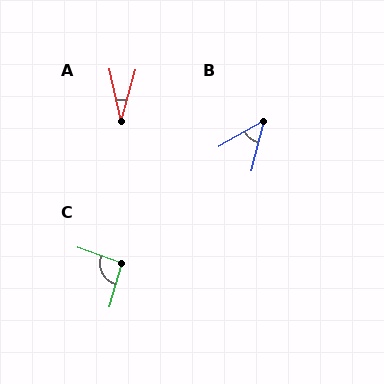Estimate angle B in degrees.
Approximately 46 degrees.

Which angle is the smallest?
A, at approximately 27 degrees.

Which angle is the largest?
C, at approximately 93 degrees.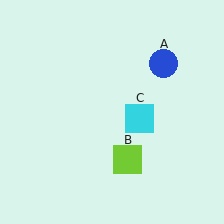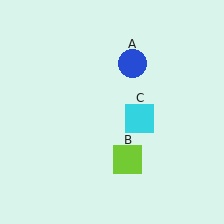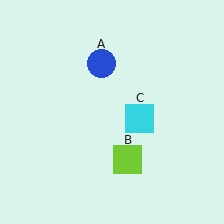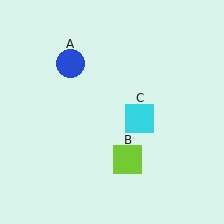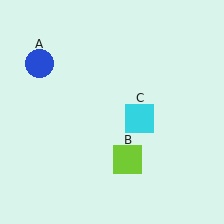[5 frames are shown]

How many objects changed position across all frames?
1 object changed position: blue circle (object A).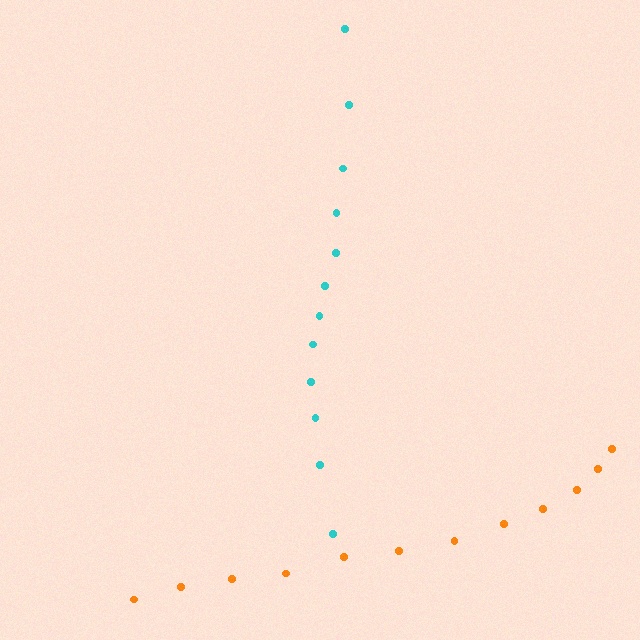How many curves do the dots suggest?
There are 2 distinct paths.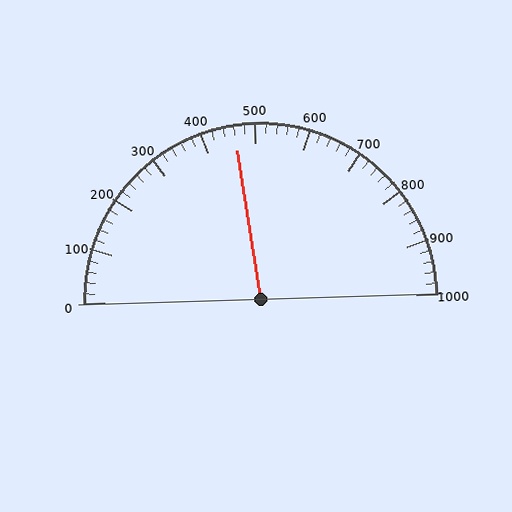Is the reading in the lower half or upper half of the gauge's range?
The reading is in the lower half of the range (0 to 1000).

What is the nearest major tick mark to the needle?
The nearest major tick mark is 500.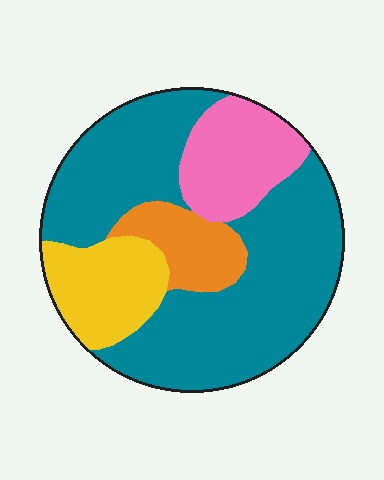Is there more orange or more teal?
Teal.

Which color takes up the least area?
Orange, at roughly 10%.